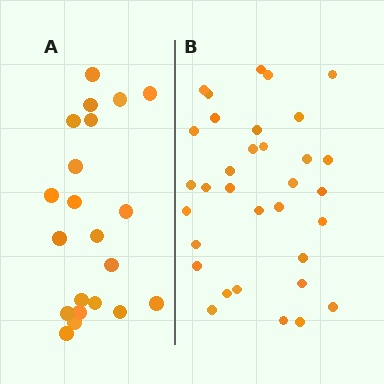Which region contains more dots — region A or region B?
Region B (the right region) has more dots.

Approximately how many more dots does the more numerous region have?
Region B has roughly 12 or so more dots than region A.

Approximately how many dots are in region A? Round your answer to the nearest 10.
About 20 dots. (The exact count is 21, which rounds to 20.)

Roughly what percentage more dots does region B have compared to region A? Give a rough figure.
About 55% more.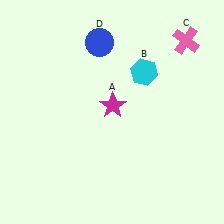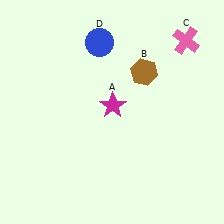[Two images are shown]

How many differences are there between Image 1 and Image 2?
There is 1 difference between the two images.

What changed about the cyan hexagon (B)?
In Image 1, B is cyan. In Image 2, it changed to brown.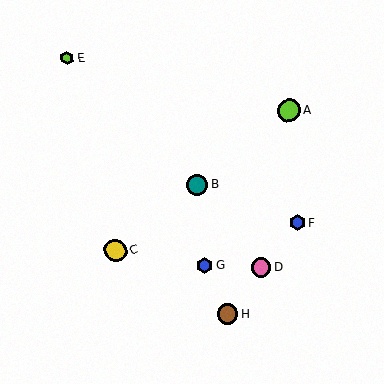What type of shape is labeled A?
Shape A is a lime circle.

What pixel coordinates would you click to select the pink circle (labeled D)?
Click at (261, 268) to select the pink circle D.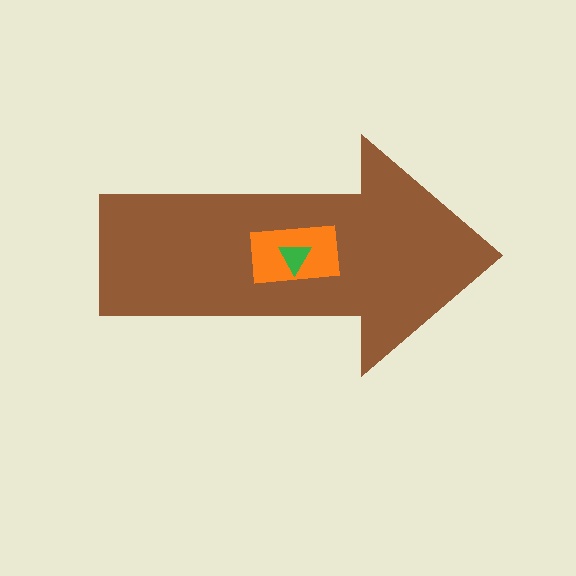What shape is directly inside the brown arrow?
The orange rectangle.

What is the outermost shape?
The brown arrow.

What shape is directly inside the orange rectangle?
The green triangle.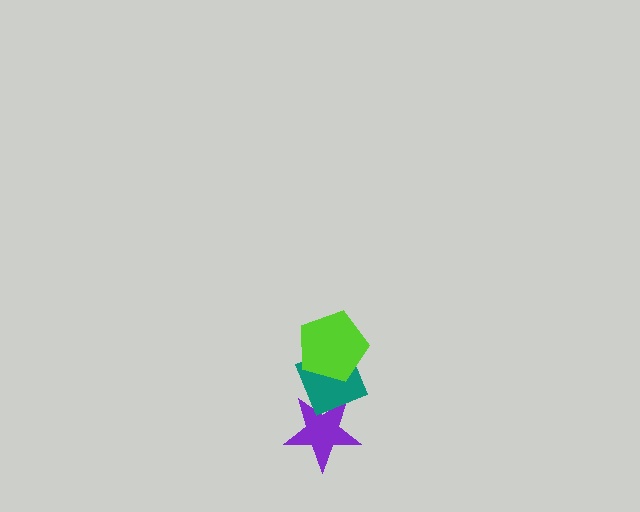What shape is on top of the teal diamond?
The lime pentagon is on top of the teal diamond.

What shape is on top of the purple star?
The teal diamond is on top of the purple star.